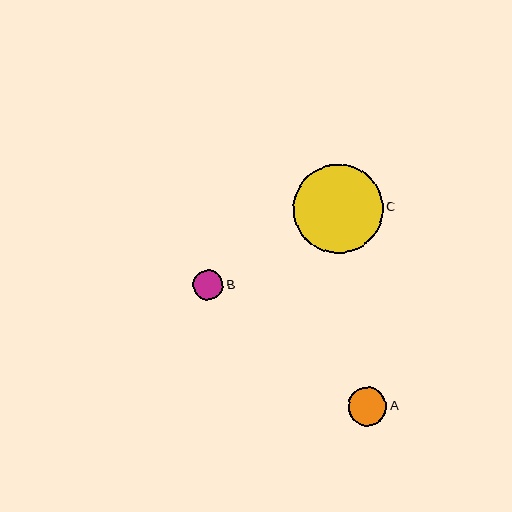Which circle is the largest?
Circle C is the largest with a size of approximately 89 pixels.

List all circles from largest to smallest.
From largest to smallest: C, A, B.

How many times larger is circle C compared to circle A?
Circle C is approximately 2.3 times the size of circle A.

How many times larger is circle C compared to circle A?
Circle C is approximately 2.3 times the size of circle A.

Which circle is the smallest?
Circle B is the smallest with a size of approximately 30 pixels.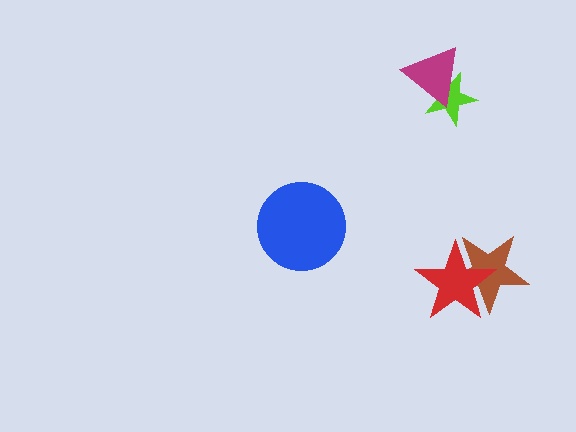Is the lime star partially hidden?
Yes, it is partially covered by another shape.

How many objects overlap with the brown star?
1 object overlaps with the brown star.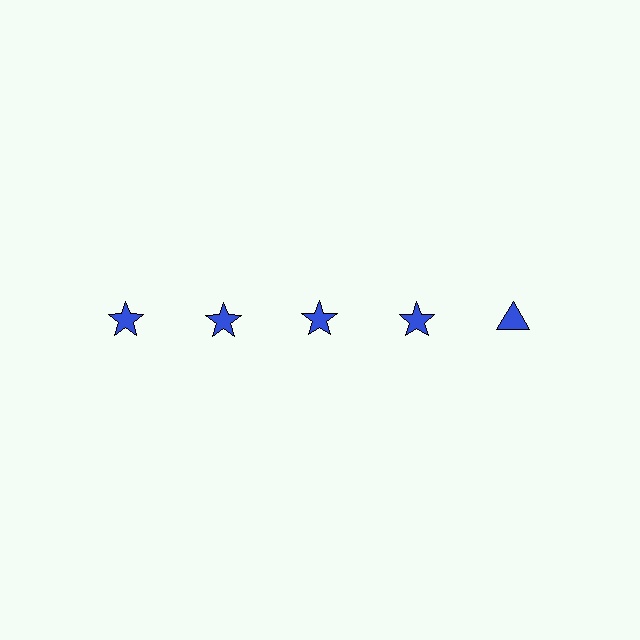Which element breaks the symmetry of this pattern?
The blue triangle in the top row, rightmost column breaks the symmetry. All other shapes are blue stars.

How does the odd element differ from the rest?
It has a different shape: triangle instead of star.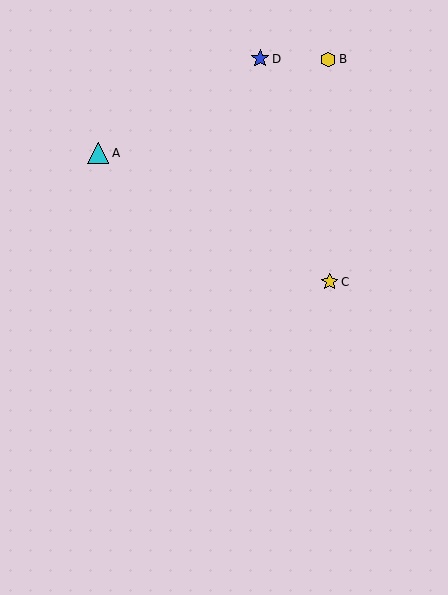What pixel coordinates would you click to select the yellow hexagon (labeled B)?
Click at (328, 60) to select the yellow hexagon B.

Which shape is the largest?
The cyan triangle (labeled A) is the largest.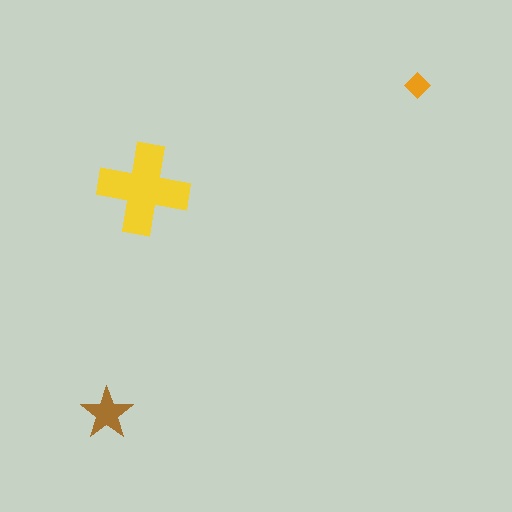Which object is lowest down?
The brown star is bottommost.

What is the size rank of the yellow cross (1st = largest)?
1st.